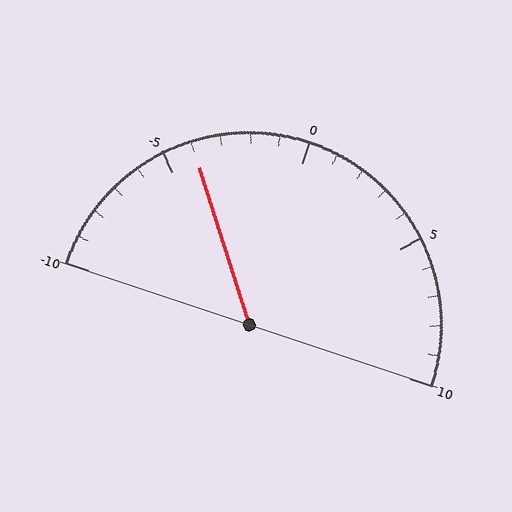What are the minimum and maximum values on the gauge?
The gauge ranges from -10 to 10.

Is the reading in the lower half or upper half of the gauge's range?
The reading is in the lower half of the range (-10 to 10).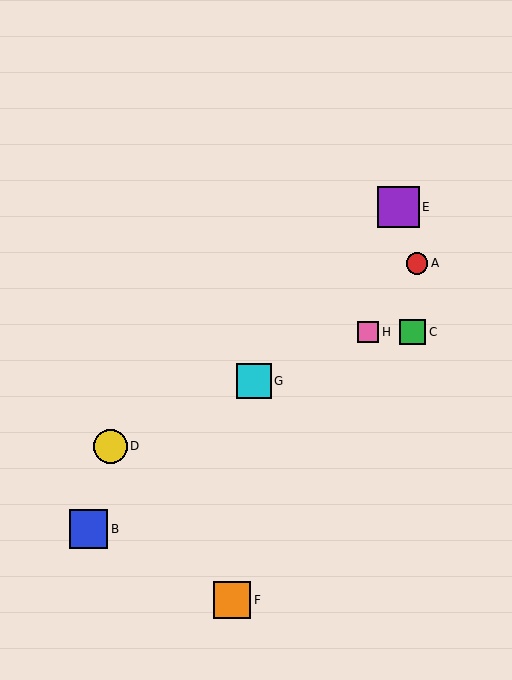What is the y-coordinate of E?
Object E is at y≈207.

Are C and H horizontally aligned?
Yes, both are at y≈332.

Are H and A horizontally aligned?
No, H is at y≈332 and A is at y≈263.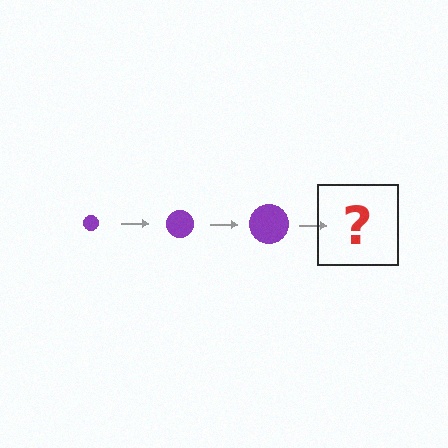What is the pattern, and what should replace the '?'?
The pattern is that the circle gets progressively larger each step. The '?' should be a purple circle, larger than the previous one.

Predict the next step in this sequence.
The next step is a purple circle, larger than the previous one.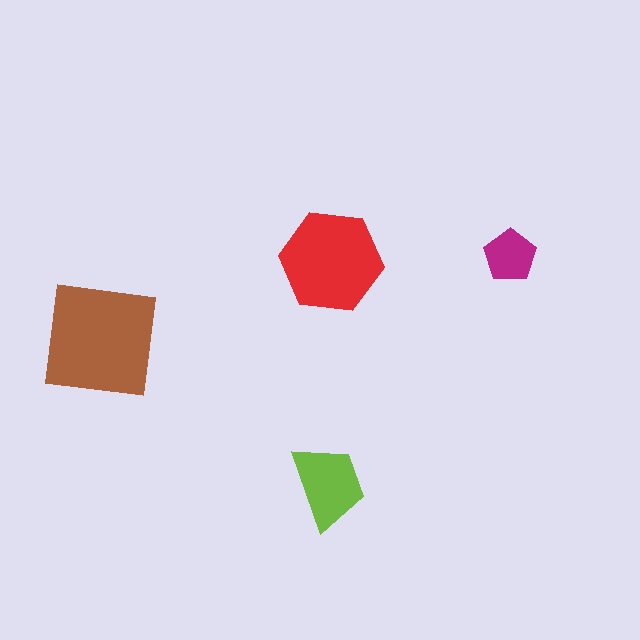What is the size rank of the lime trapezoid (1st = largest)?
3rd.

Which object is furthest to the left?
The brown square is leftmost.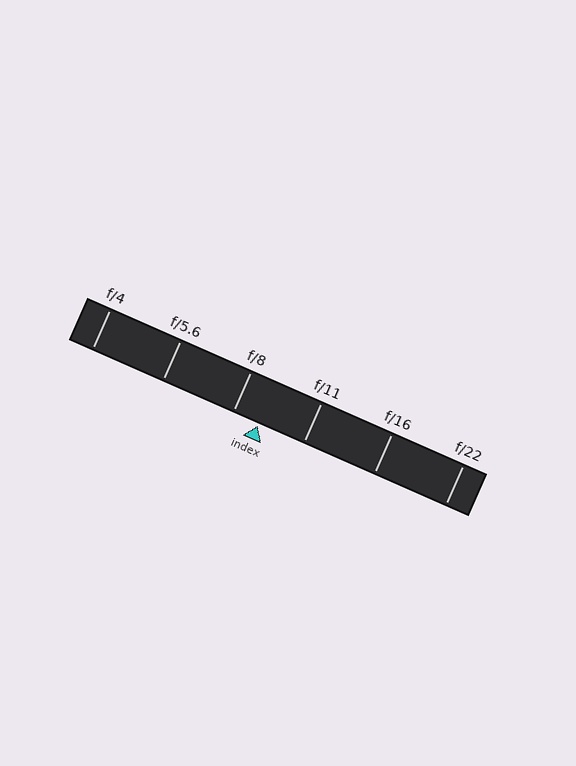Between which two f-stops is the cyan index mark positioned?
The index mark is between f/8 and f/11.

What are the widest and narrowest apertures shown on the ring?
The widest aperture shown is f/4 and the narrowest is f/22.